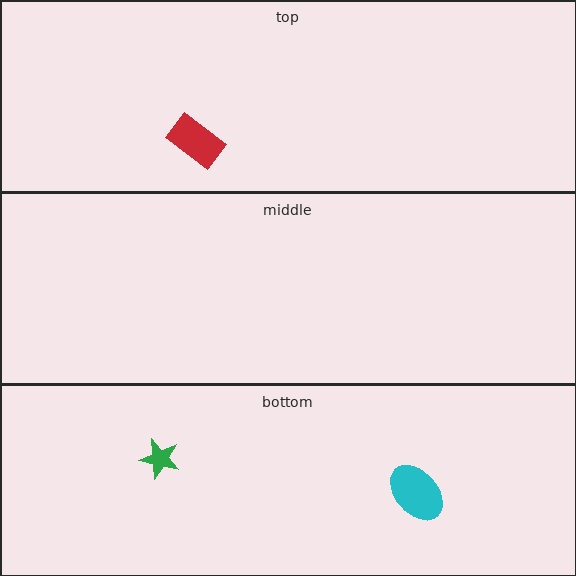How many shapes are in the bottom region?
2.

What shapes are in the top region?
The red rectangle.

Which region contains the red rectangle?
The top region.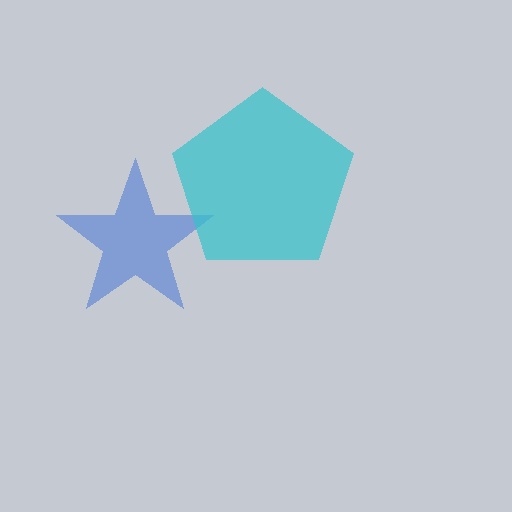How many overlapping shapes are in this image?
There are 2 overlapping shapes in the image.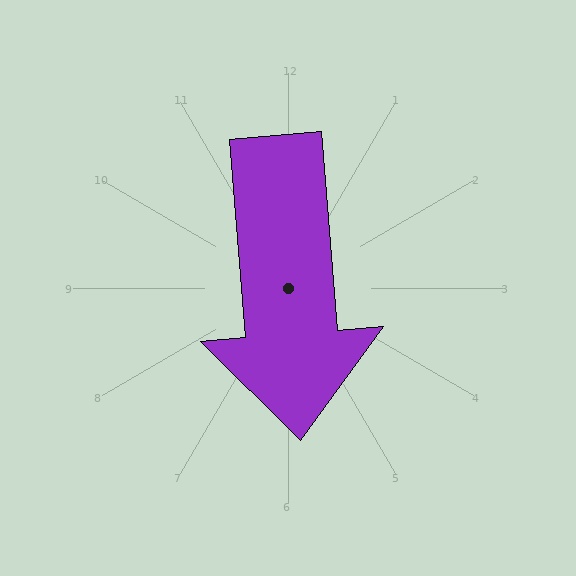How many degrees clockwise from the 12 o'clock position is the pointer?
Approximately 175 degrees.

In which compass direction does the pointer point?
South.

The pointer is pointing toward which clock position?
Roughly 6 o'clock.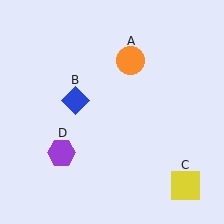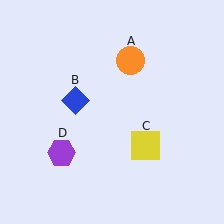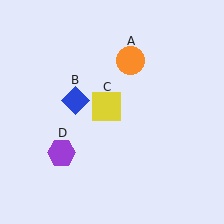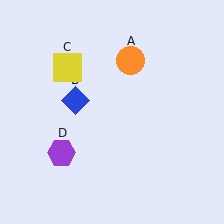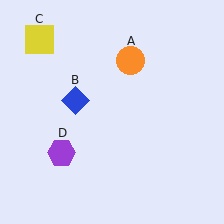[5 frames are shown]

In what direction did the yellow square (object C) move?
The yellow square (object C) moved up and to the left.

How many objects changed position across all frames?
1 object changed position: yellow square (object C).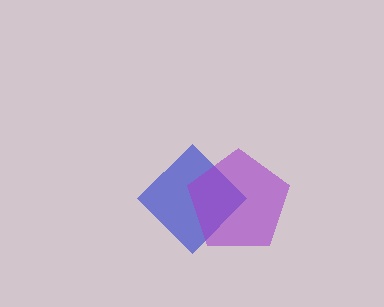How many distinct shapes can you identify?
There are 2 distinct shapes: a blue diamond, a purple pentagon.